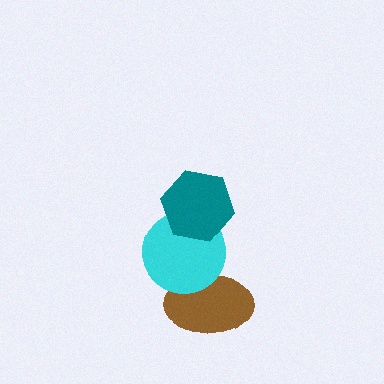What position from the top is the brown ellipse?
The brown ellipse is 3rd from the top.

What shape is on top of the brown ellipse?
The cyan circle is on top of the brown ellipse.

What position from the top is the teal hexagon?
The teal hexagon is 1st from the top.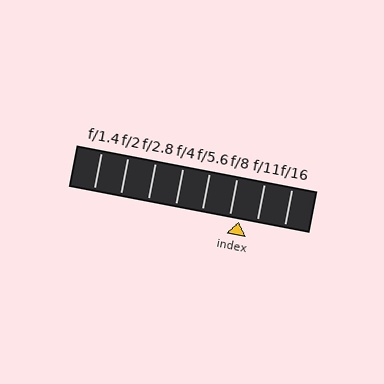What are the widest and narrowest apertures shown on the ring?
The widest aperture shown is f/1.4 and the narrowest is f/16.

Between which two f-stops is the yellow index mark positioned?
The index mark is between f/8 and f/11.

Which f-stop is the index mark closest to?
The index mark is closest to f/8.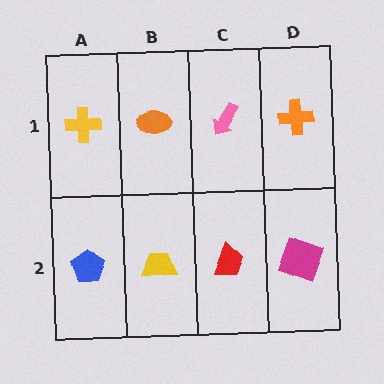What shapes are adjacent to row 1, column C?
A red trapezoid (row 2, column C), an orange ellipse (row 1, column B), an orange cross (row 1, column D).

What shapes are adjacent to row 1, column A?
A blue pentagon (row 2, column A), an orange ellipse (row 1, column B).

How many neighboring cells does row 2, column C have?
3.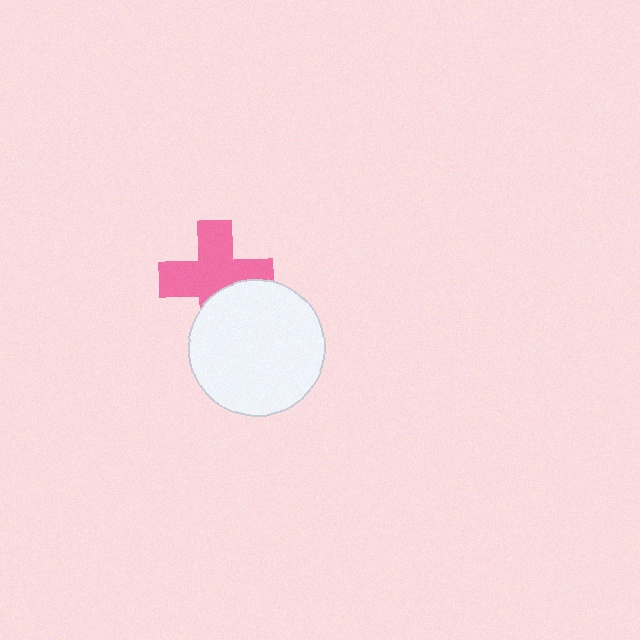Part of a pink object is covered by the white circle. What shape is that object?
It is a cross.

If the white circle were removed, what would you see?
You would see the complete pink cross.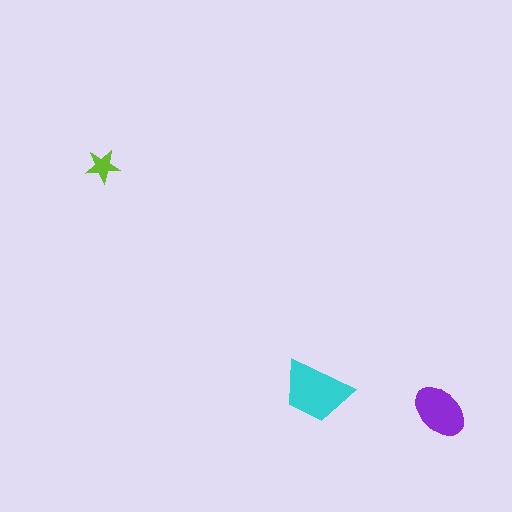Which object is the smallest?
The lime star.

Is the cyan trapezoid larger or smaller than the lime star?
Larger.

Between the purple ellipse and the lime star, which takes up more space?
The purple ellipse.